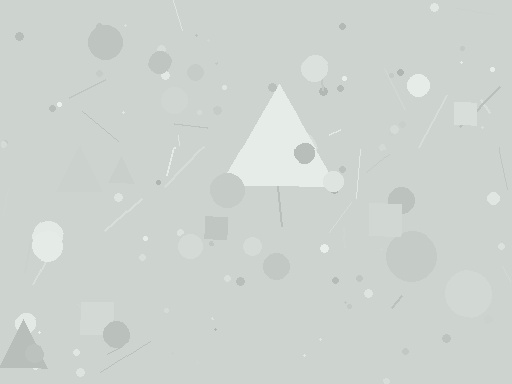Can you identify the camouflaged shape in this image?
The camouflaged shape is a triangle.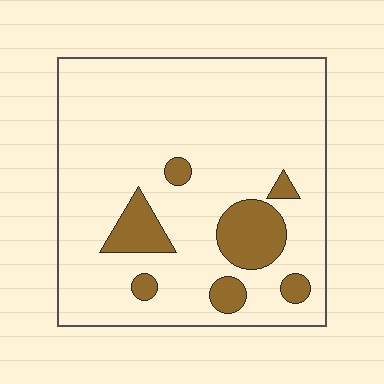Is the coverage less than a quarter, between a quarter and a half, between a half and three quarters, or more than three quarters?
Less than a quarter.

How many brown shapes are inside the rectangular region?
7.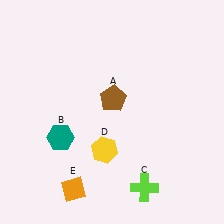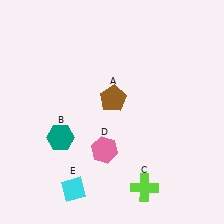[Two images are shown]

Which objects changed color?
D changed from yellow to pink. E changed from orange to cyan.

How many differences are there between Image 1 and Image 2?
There are 2 differences between the two images.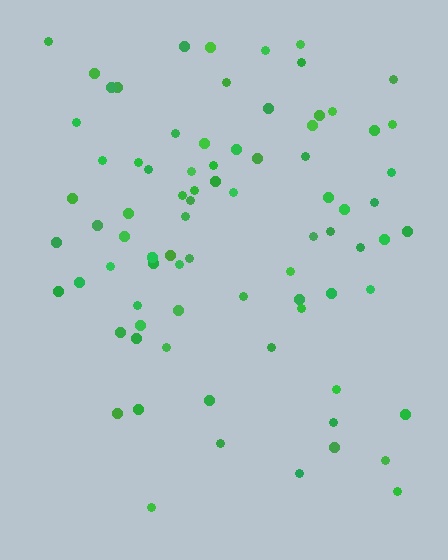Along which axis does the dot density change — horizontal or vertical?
Vertical.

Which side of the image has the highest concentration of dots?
The top.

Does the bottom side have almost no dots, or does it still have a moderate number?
Still a moderate number, just noticeably fewer than the top.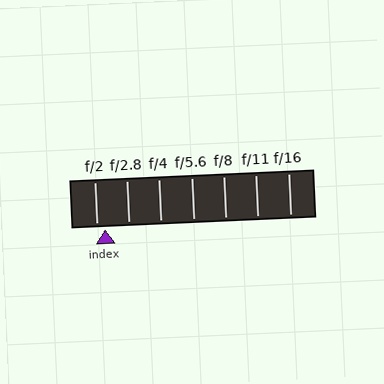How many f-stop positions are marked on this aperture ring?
There are 7 f-stop positions marked.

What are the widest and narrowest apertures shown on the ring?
The widest aperture shown is f/2 and the narrowest is f/16.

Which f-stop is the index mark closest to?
The index mark is closest to f/2.